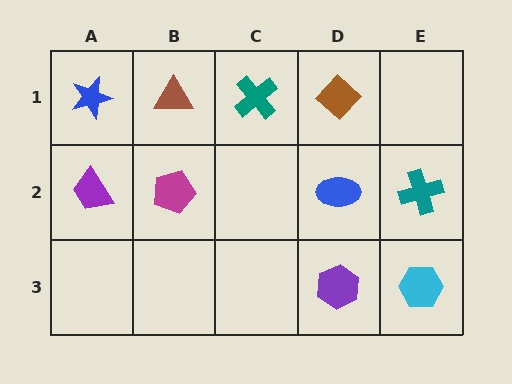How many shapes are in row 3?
2 shapes.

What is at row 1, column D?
A brown diamond.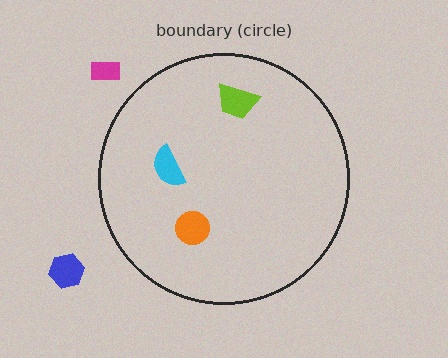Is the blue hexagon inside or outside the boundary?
Outside.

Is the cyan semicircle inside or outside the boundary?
Inside.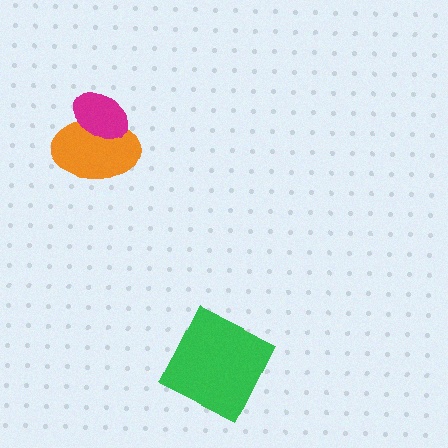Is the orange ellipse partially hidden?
Yes, it is partially covered by another shape.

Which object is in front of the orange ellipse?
The magenta ellipse is in front of the orange ellipse.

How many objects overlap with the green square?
0 objects overlap with the green square.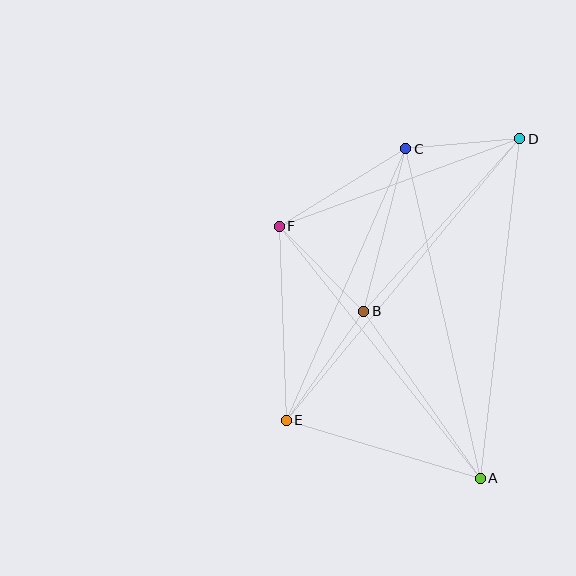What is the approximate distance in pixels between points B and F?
The distance between B and F is approximately 120 pixels.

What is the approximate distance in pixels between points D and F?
The distance between D and F is approximately 256 pixels.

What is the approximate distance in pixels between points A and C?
The distance between A and C is approximately 338 pixels.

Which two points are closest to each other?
Points C and D are closest to each other.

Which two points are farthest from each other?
Points D and E are farthest from each other.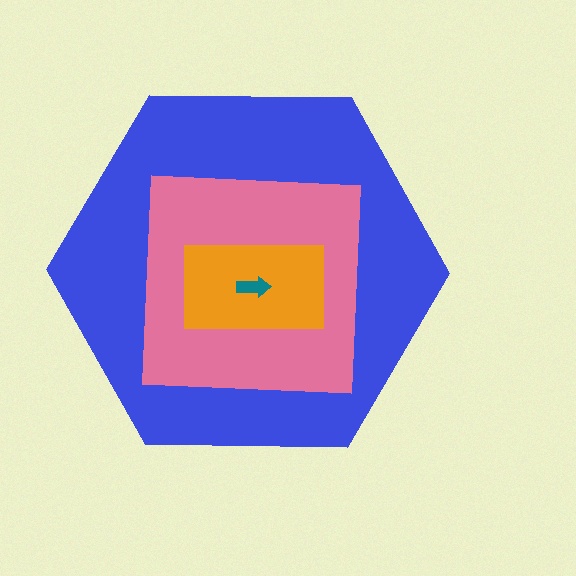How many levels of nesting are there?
4.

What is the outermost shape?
The blue hexagon.